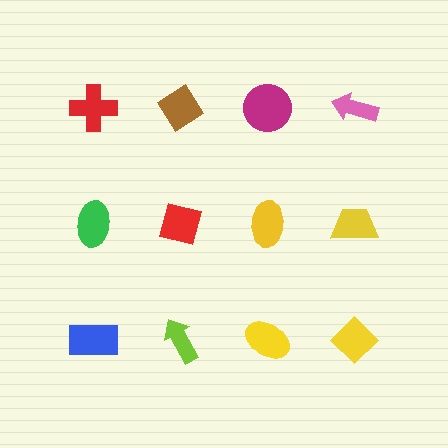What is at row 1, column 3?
A magenta circle.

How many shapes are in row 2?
4 shapes.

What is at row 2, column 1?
A green ellipse.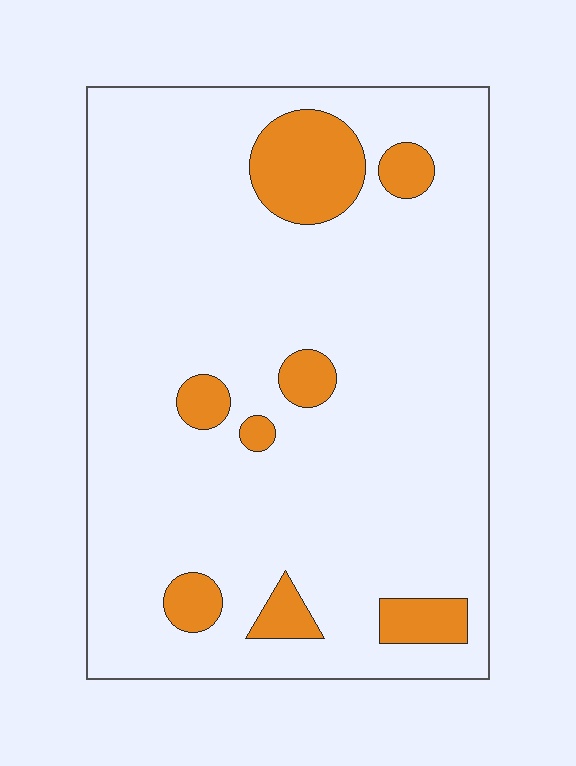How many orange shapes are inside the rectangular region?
8.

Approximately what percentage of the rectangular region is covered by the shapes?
Approximately 10%.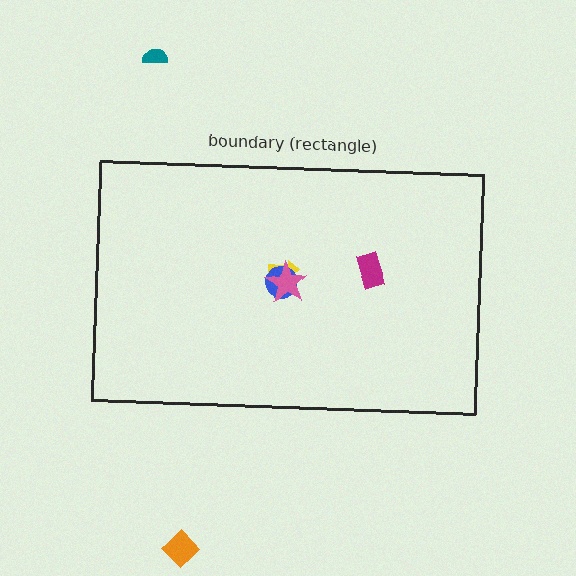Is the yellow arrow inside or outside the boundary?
Inside.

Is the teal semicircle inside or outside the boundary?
Outside.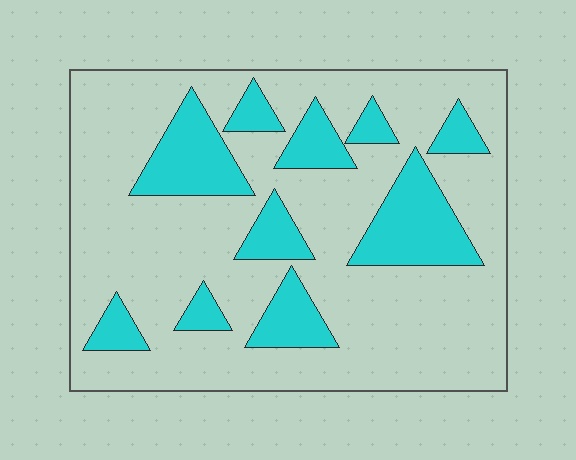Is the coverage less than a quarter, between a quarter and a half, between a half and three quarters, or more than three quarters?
Less than a quarter.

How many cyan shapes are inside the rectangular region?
10.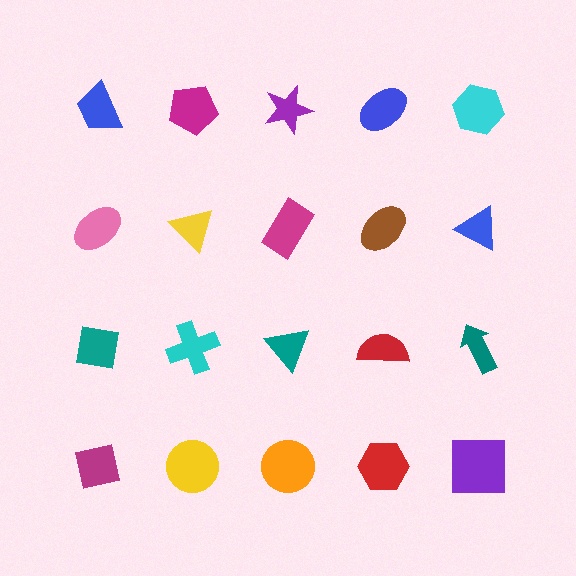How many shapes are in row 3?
5 shapes.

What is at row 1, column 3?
A purple star.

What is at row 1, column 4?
A blue ellipse.